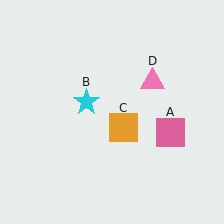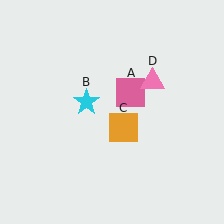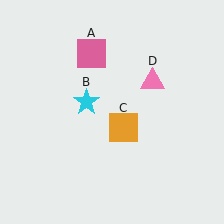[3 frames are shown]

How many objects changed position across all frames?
1 object changed position: pink square (object A).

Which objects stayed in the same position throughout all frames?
Cyan star (object B) and orange square (object C) and pink triangle (object D) remained stationary.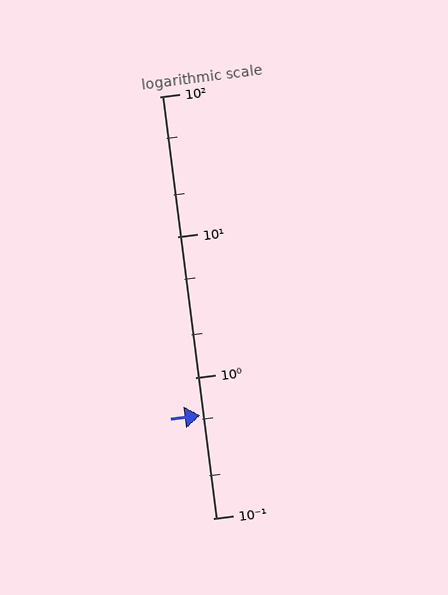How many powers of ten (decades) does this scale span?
The scale spans 3 decades, from 0.1 to 100.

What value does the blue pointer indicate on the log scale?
The pointer indicates approximately 0.54.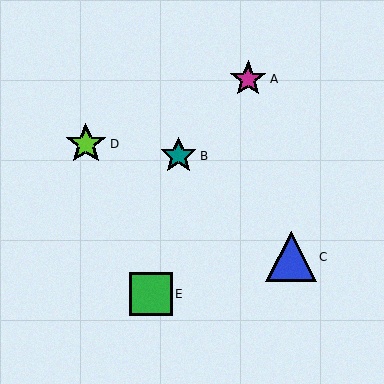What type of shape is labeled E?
Shape E is a green square.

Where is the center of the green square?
The center of the green square is at (151, 294).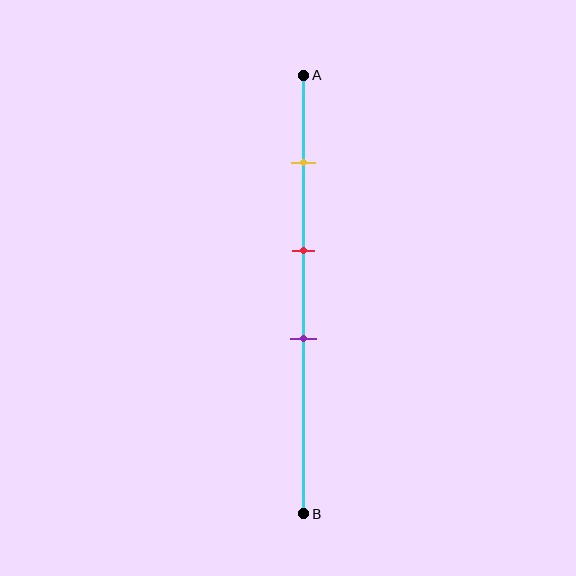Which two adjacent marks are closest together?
The red and purple marks are the closest adjacent pair.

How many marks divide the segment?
There are 3 marks dividing the segment.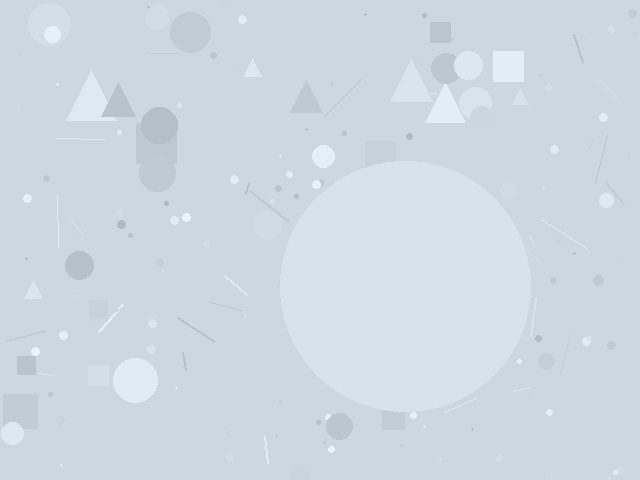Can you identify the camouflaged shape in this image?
The camouflaged shape is a circle.